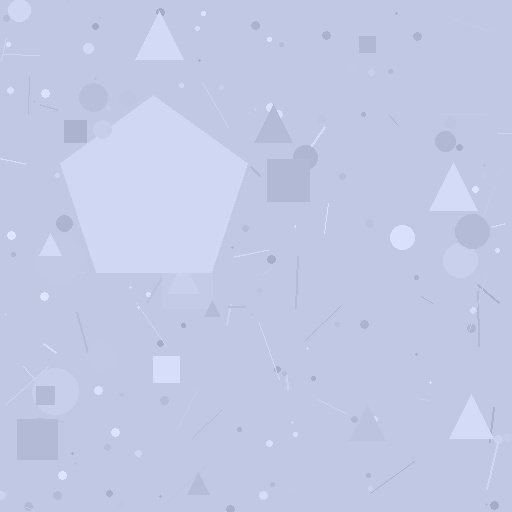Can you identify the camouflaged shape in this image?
The camouflaged shape is a pentagon.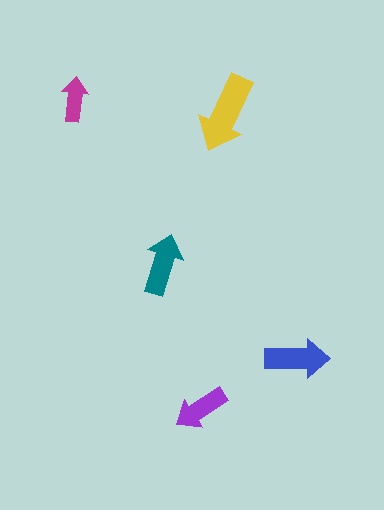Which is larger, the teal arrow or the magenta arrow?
The teal one.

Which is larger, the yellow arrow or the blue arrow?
The yellow one.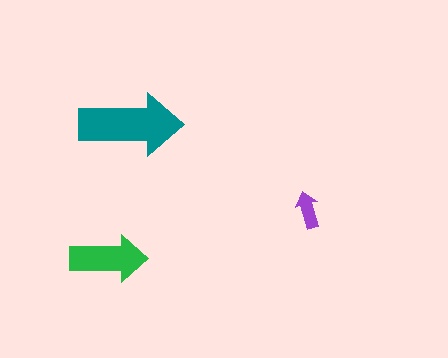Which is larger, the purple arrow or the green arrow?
The green one.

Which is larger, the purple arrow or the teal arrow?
The teal one.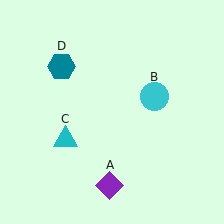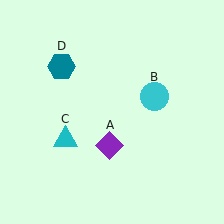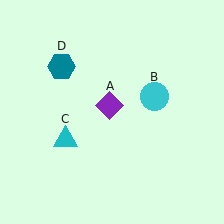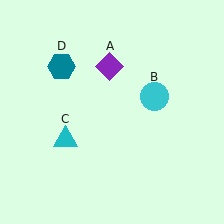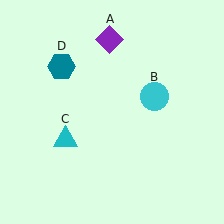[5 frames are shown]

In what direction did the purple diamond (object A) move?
The purple diamond (object A) moved up.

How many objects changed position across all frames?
1 object changed position: purple diamond (object A).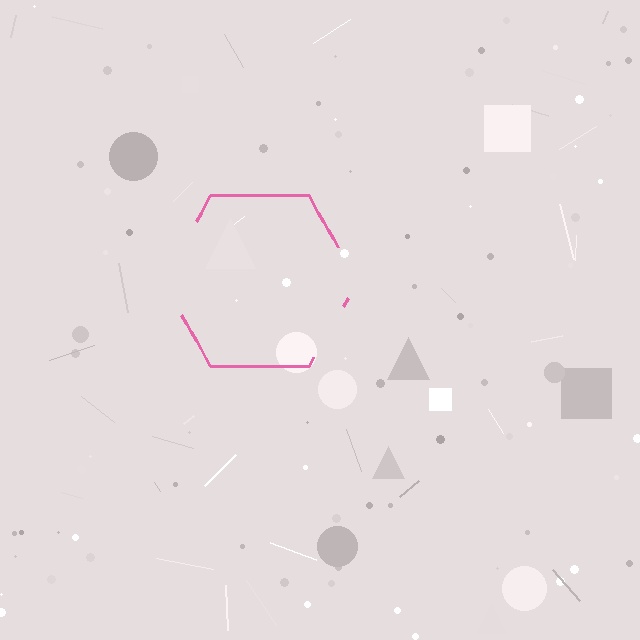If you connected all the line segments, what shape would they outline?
They would outline a hexagon.